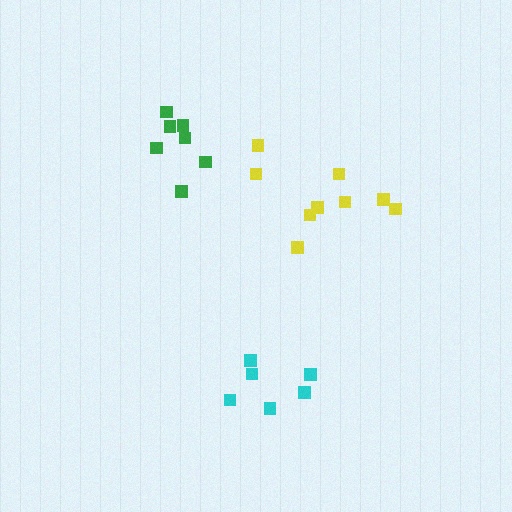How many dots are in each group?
Group 1: 9 dots, Group 2: 7 dots, Group 3: 6 dots (22 total).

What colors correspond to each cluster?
The clusters are colored: yellow, green, cyan.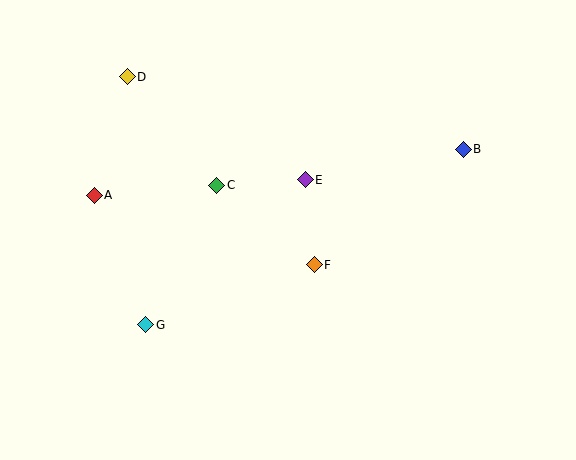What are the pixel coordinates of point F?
Point F is at (314, 265).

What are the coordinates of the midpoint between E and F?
The midpoint between E and F is at (310, 222).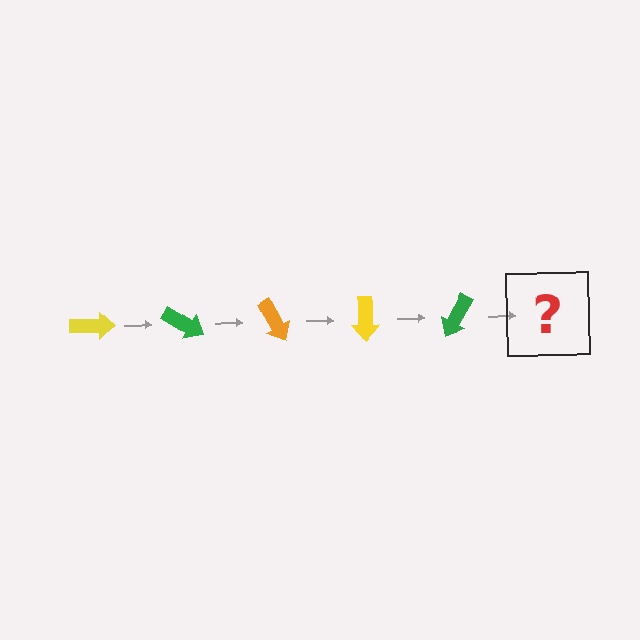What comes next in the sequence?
The next element should be an orange arrow, rotated 150 degrees from the start.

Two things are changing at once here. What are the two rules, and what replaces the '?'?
The two rules are that it rotates 30 degrees each step and the color cycles through yellow, green, and orange. The '?' should be an orange arrow, rotated 150 degrees from the start.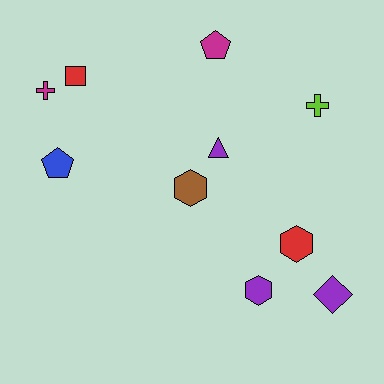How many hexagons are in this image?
There are 3 hexagons.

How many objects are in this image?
There are 10 objects.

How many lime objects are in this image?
There is 1 lime object.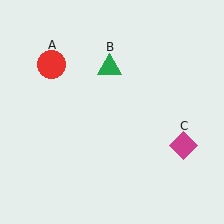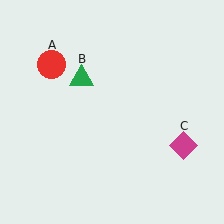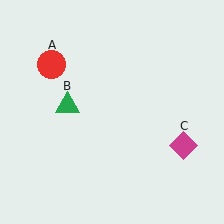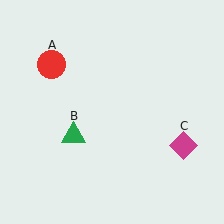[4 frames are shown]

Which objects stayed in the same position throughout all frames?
Red circle (object A) and magenta diamond (object C) remained stationary.